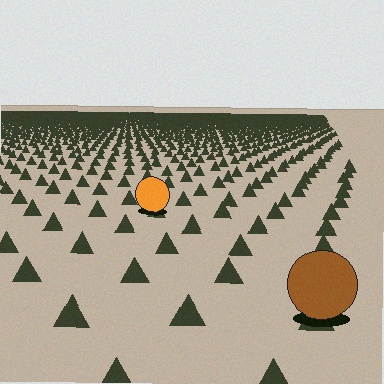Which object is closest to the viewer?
The brown circle is closest. The texture marks near it are larger and more spread out.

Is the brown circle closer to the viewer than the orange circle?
Yes. The brown circle is closer — you can tell from the texture gradient: the ground texture is coarser near it.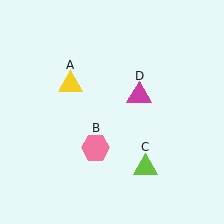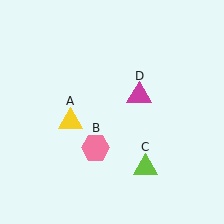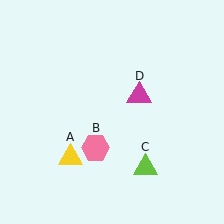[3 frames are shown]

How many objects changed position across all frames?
1 object changed position: yellow triangle (object A).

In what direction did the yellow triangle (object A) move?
The yellow triangle (object A) moved down.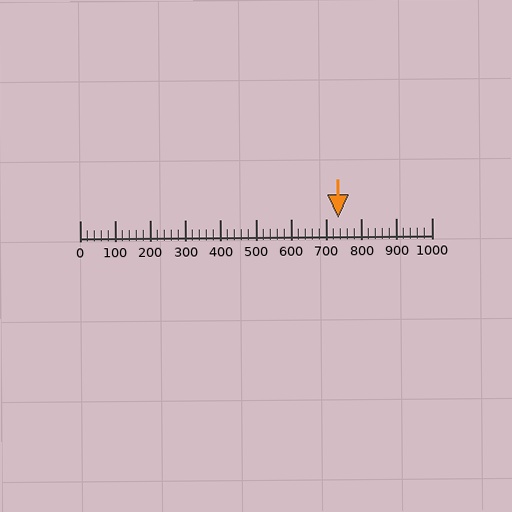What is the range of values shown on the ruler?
The ruler shows values from 0 to 1000.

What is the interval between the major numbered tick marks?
The major tick marks are spaced 100 units apart.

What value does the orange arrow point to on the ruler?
The orange arrow points to approximately 734.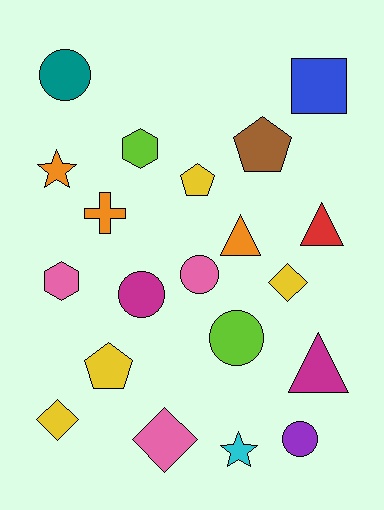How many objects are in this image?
There are 20 objects.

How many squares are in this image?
There is 1 square.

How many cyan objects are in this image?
There is 1 cyan object.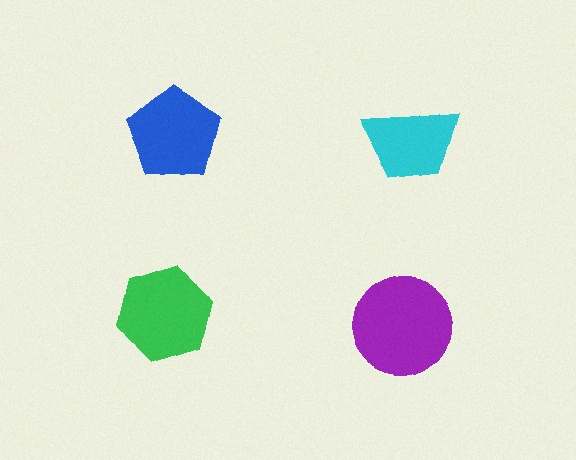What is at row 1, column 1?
A blue pentagon.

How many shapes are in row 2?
2 shapes.